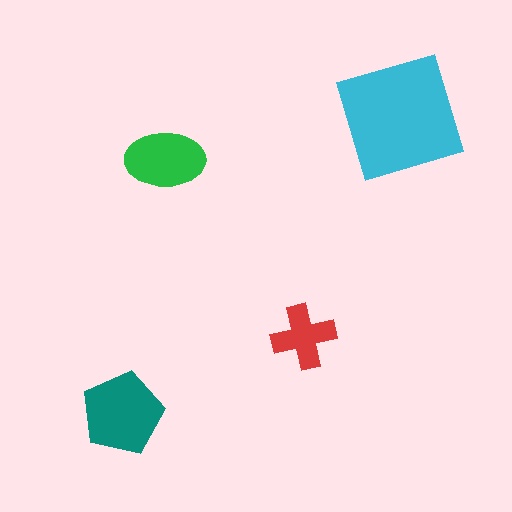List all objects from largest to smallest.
The cyan square, the teal pentagon, the green ellipse, the red cross.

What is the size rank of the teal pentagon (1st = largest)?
2nd.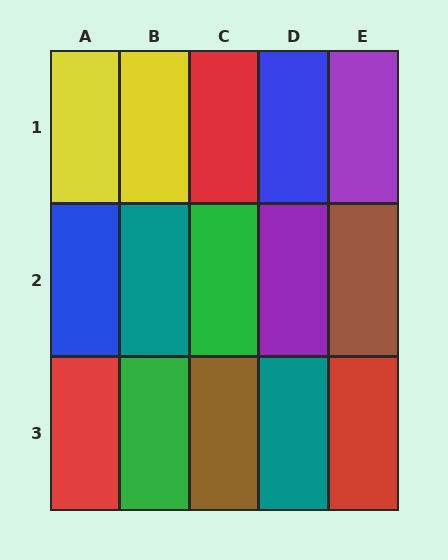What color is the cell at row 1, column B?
Yellow.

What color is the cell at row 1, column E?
Purple.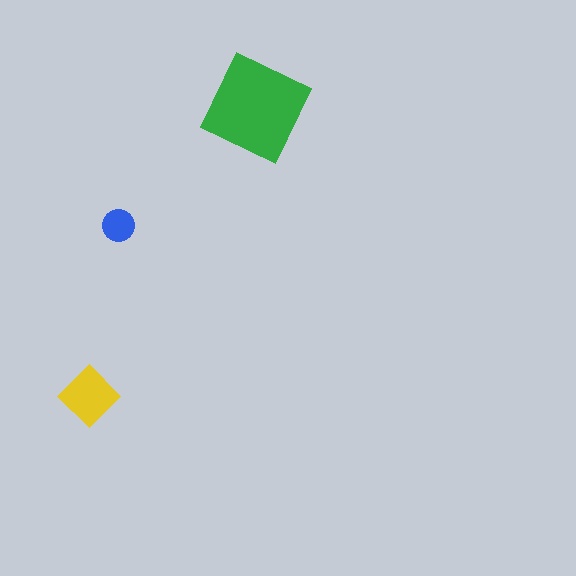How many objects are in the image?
There are 3 objects in the image.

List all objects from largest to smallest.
The green square, the yellow diamond, the blue circle.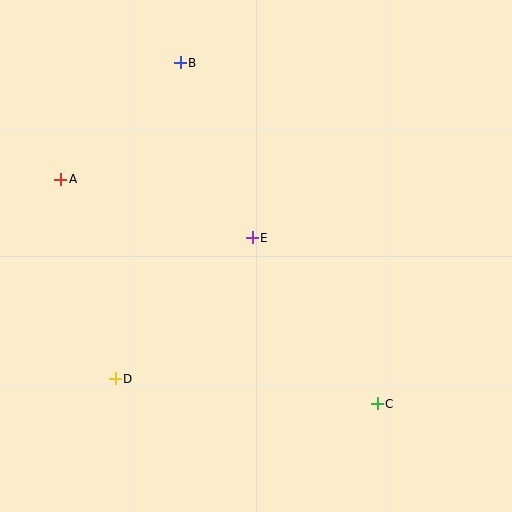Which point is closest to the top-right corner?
Point B is closest to the top-right corner.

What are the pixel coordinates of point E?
Point E is at (252, 238).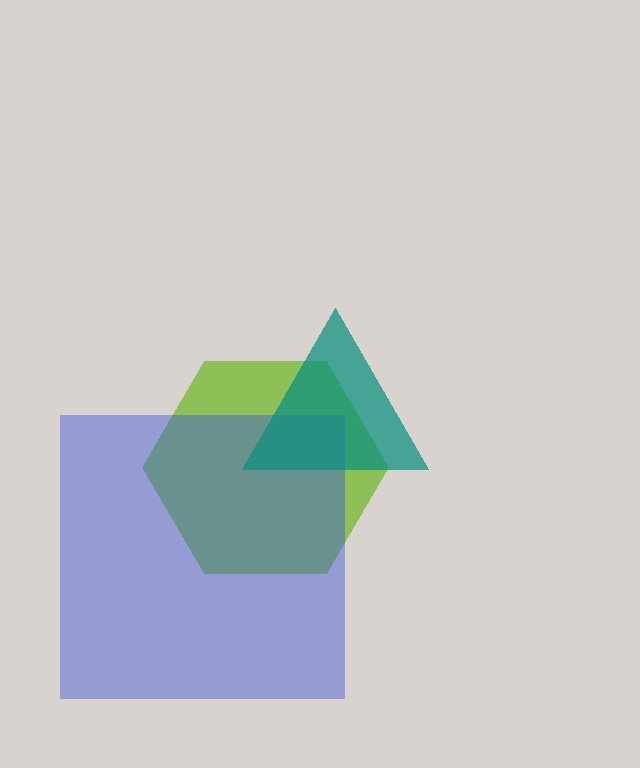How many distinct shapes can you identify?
There are 3 distinct shapes: a lime hexagon, a blue square, a teal triangle.